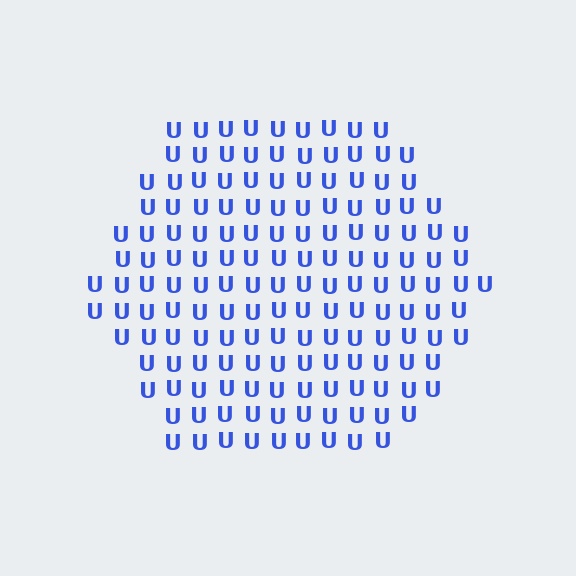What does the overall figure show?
The overall figure shows a hexagon.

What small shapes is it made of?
It is made of small letter U's.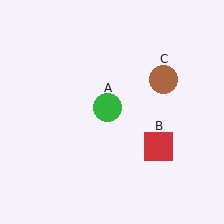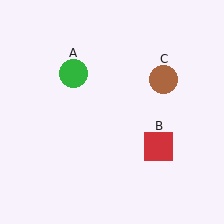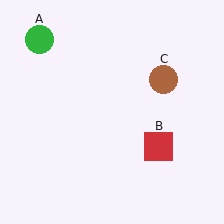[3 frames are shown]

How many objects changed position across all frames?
1 object changed position: green circle (object A).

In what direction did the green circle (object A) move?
The green circle (object A) moved up and to the left.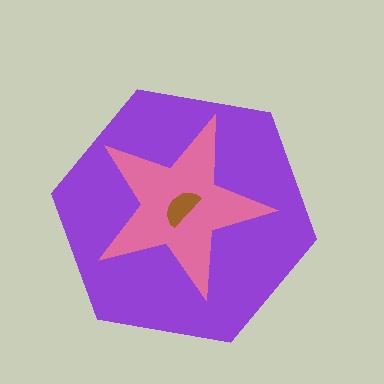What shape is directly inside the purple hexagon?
The pink star.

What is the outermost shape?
The purple hexagon.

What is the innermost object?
The brown semicircle.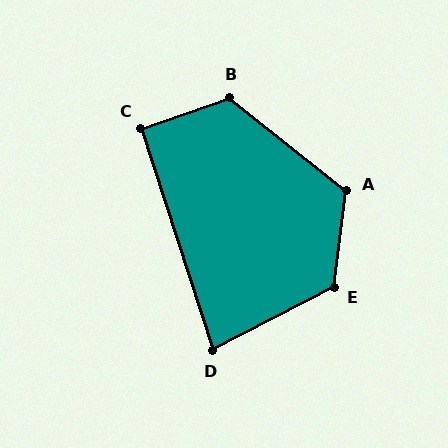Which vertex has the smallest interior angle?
D, at approximately 80 degrees.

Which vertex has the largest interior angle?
E, at approximately 125 degrees.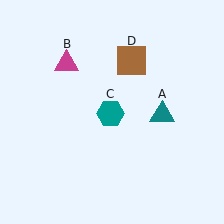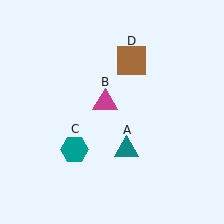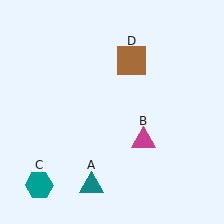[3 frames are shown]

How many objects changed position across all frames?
3 objects changed position: teal triangle (object A), magenta triangle (object B), teal hexagon (object C).